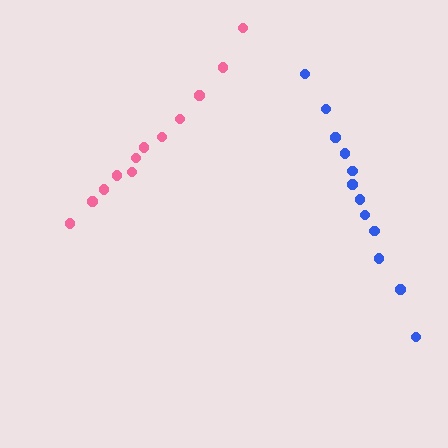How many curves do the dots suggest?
There are 2 distinct paths.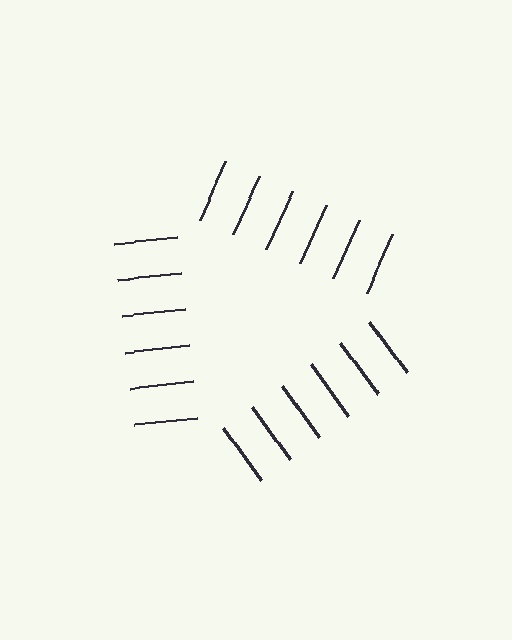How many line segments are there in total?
18 — 6 along each of the 3 edges.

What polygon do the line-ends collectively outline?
An illusory triangle — the line segments terminate on its edges but no continuous stroke is drawn.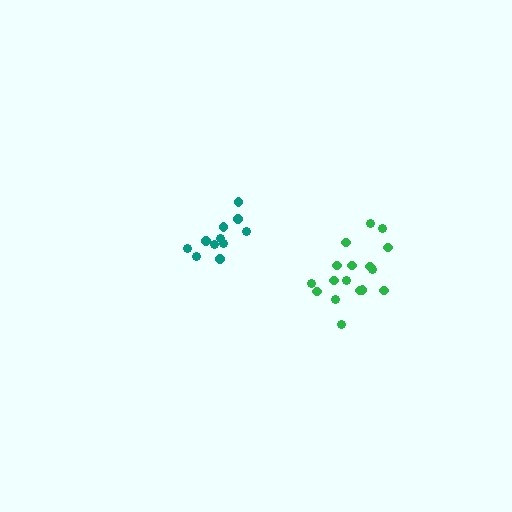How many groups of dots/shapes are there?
There are 2 groups.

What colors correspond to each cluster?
The clusters are colored: teal, green.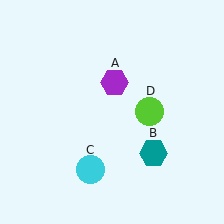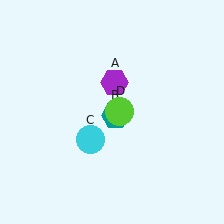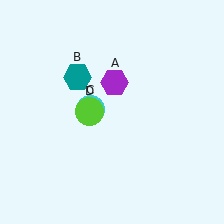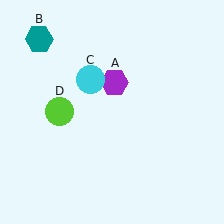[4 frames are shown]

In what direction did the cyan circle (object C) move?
The cyan circle (object C) moved up.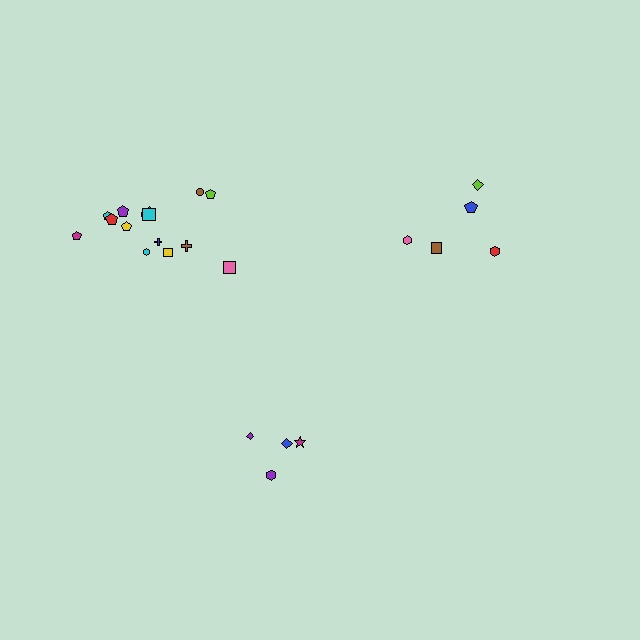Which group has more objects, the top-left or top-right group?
The top-left group.